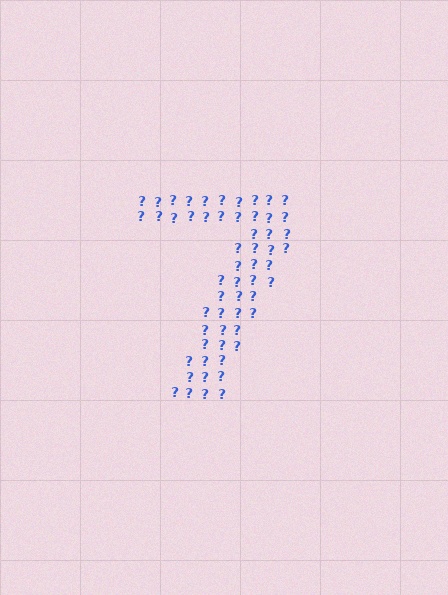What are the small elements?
The small elements are question marks.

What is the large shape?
The large shape is the digit 7.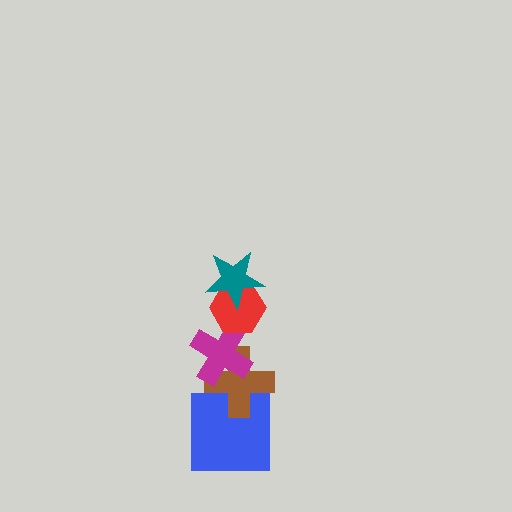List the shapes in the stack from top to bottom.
From top to bottom: the teal star, the red hexagon, the magenta cross, the brown cross, the blue square.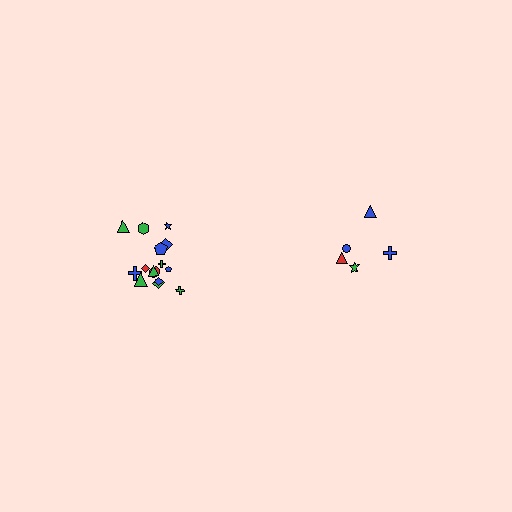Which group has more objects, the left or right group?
The left group.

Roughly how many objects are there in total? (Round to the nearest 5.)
Roughly 20 objects in total.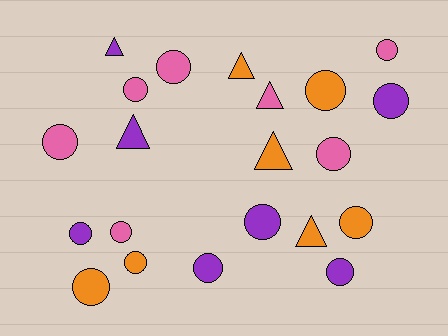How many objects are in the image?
There are 21 objects.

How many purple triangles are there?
There are 2 purple triangles.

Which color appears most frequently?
Purple, with 7 objects.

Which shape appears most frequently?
Circle, with 15 objects.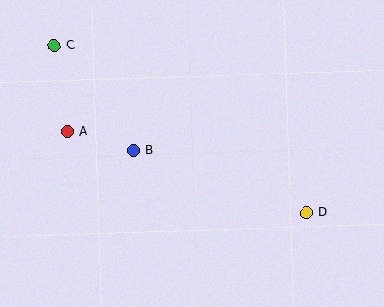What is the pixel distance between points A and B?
The distance between A and B is 68 pixels.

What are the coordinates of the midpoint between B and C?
The midpoint between B and C is at (94, 98).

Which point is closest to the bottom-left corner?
Point A is closest to the bottom-left corner.